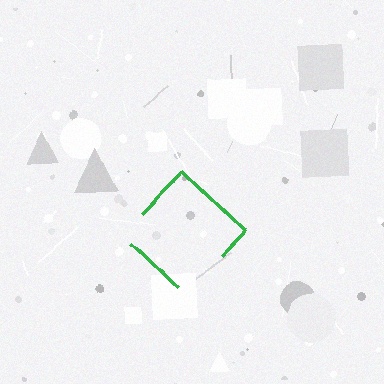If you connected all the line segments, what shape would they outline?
They would outline a diamond.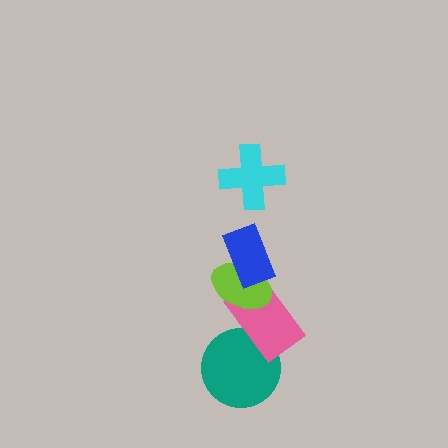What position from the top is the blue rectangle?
The blue rectangle is 2nd from the top.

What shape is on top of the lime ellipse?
The blue rectangle is on top of the lime ellipse.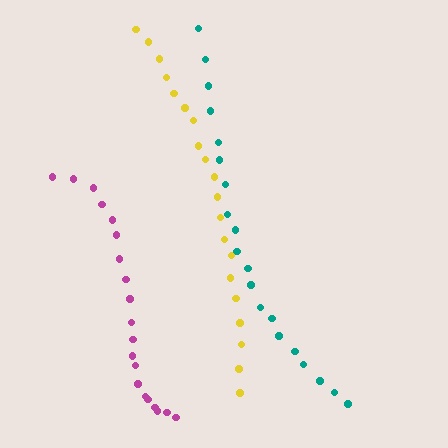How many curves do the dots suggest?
There are 3 distinct paths.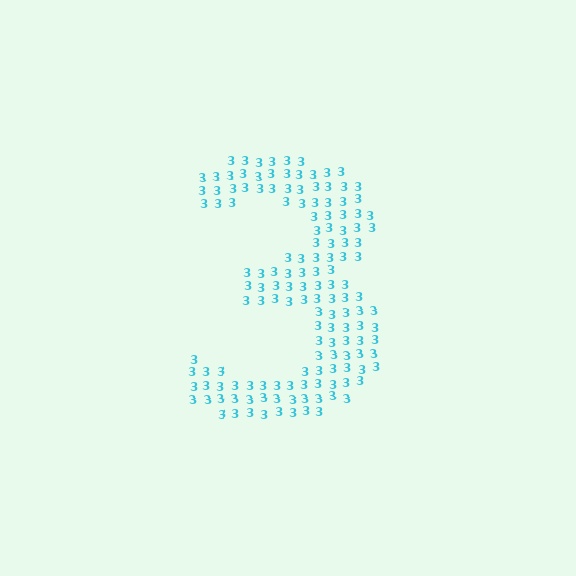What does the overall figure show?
The overall figure shows the digit 3.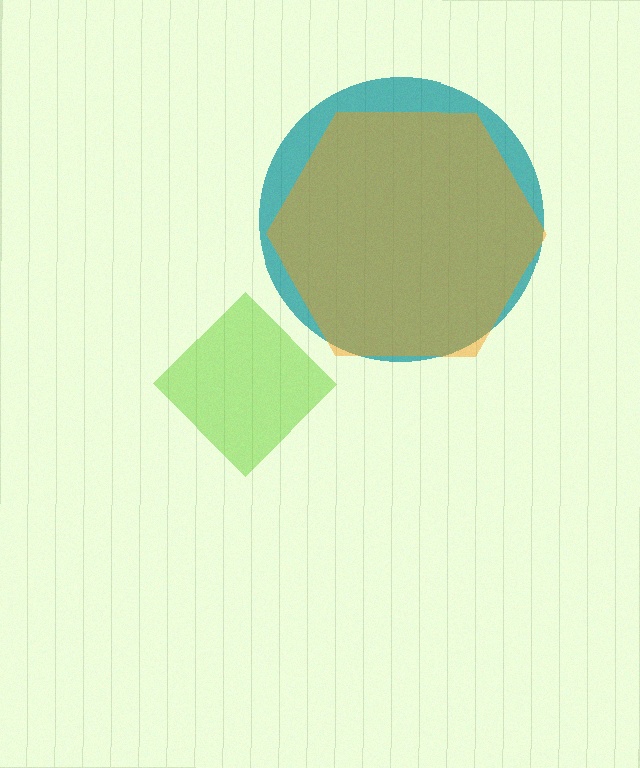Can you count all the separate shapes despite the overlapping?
Yes, there are 3 separate shapes.